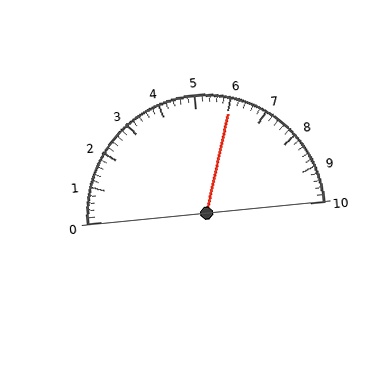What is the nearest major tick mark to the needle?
The nearest major tick mark is 6.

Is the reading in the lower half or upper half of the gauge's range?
The reading is in the upper half of the range (0 to 10).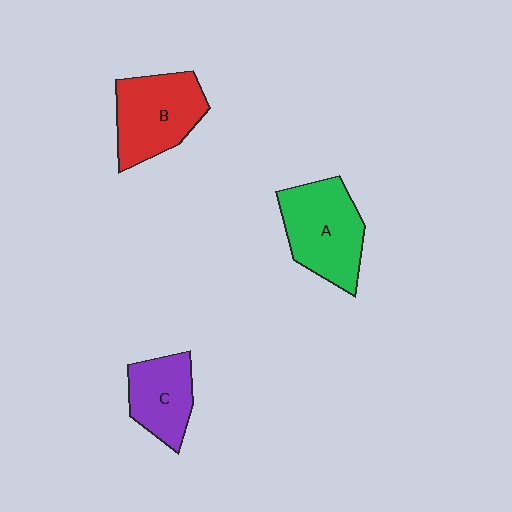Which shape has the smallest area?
Shape C (purple).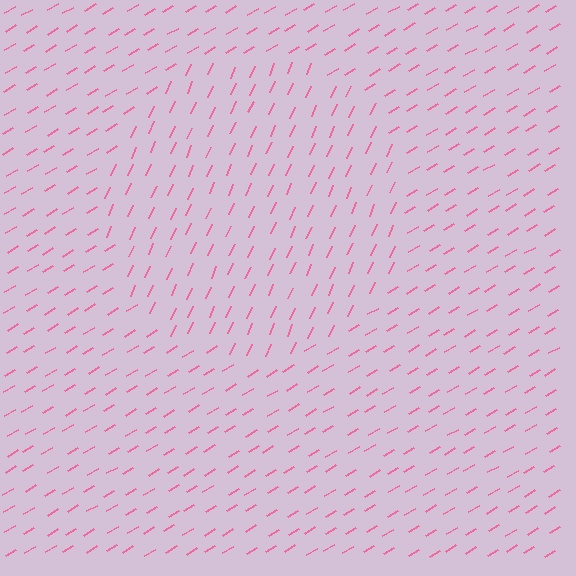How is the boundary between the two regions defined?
The boundary is defined purely by a change in line orientation (approximately 35 degrees difference). All lines are the same color and thickness.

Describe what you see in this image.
The image is filled with small pink line segments. A circle region in the image has lines oriented differently from the surrounding lines, creating a visible texture boundary.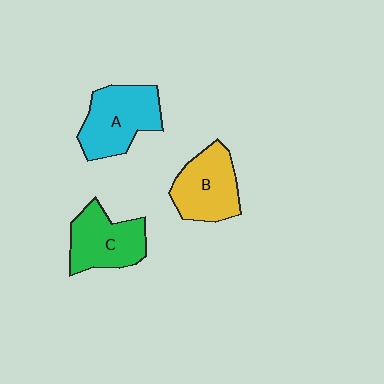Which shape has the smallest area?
Shape C (green).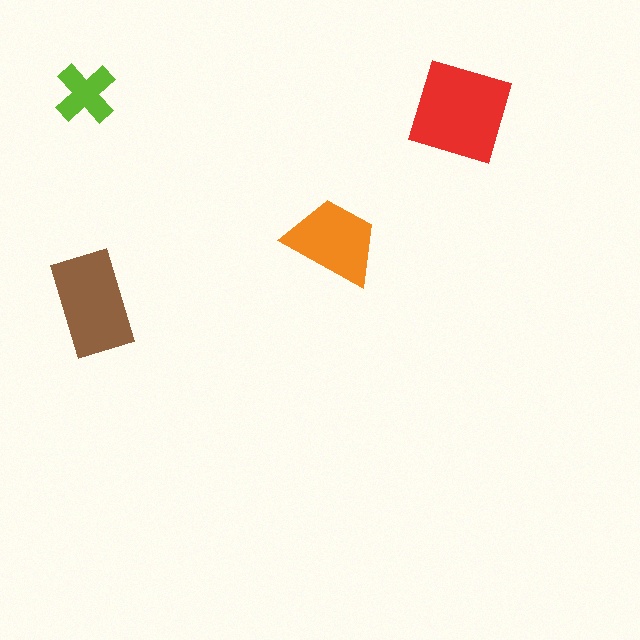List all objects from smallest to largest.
The lime cross, the orange trapezoid, the brown rectangle, the red square.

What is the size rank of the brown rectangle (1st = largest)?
2nd.